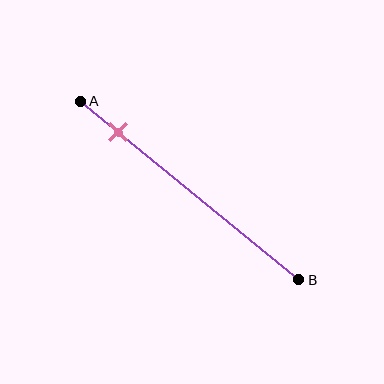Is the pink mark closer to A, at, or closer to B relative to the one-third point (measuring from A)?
The pink mark is closer to point A than the one-third point of segment AB.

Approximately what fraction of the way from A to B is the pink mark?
The pink mark is approximately 15% of the way from A to B.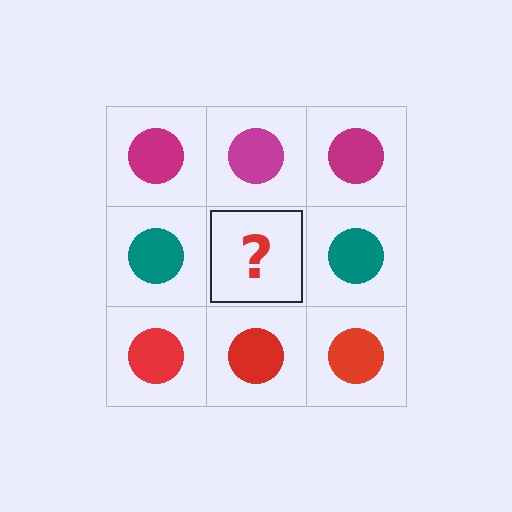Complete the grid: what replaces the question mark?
The question mark should be replaced with a teal circle.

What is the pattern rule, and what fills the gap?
The rule is that each row has a consistent color. The gap should be filled with a teal circle.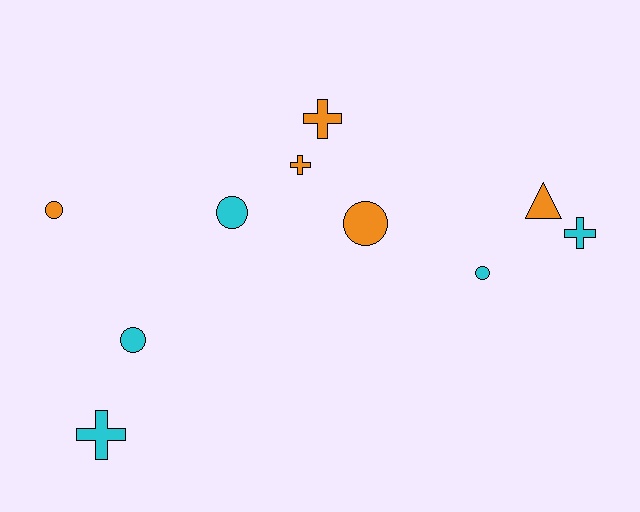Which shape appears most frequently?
Circle, with 5 objects.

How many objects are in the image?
There are 10 objects.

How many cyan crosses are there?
There are 2 cyan crosses.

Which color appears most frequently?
Cyan, with 5 objects.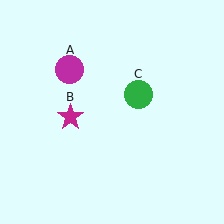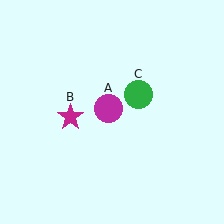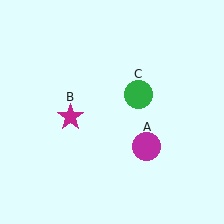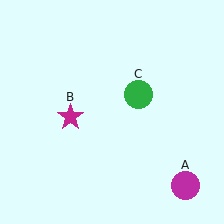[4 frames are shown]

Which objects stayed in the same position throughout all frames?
Magenta star (object B) and green circle (object C) remained stationary.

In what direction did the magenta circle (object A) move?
The magenta circle (object A) moved down and to the right.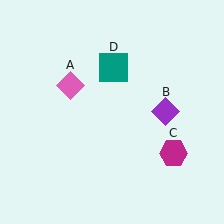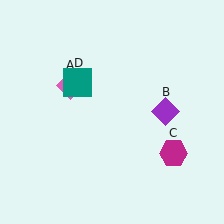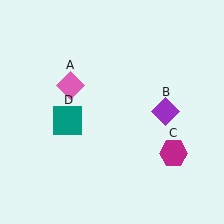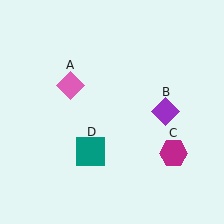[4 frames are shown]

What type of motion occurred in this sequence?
The teal square (object D) rotated counterclockwise around the center of the scene.